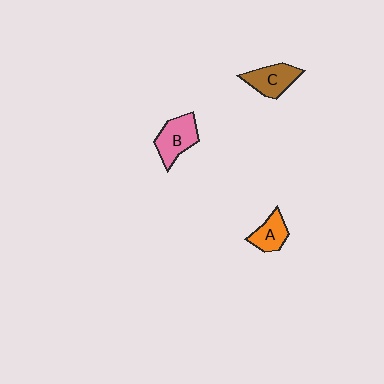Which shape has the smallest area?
Shape A (orange).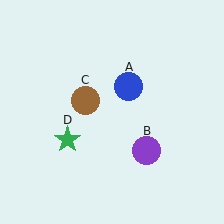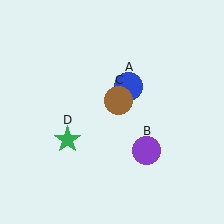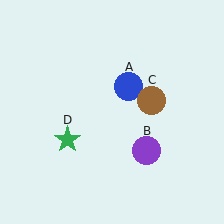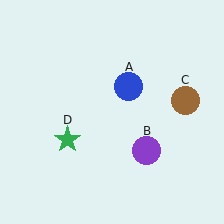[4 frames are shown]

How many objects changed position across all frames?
1 object changed position: brown circle (object C).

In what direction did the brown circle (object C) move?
The brown circle (object C) moved right.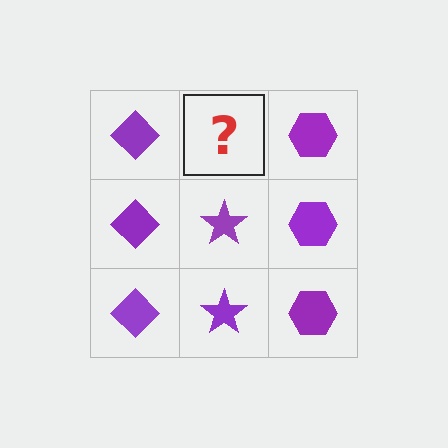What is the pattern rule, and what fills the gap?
The rule is that each column has a consistent shape. The gap should be filled with a purple star.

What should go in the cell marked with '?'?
The missing cell should contain a purple star.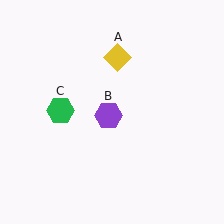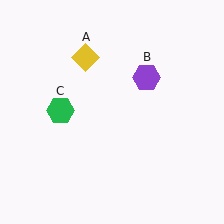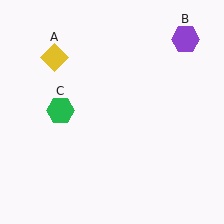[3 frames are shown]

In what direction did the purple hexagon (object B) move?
The purple hexagon (object B) moved up and to the right.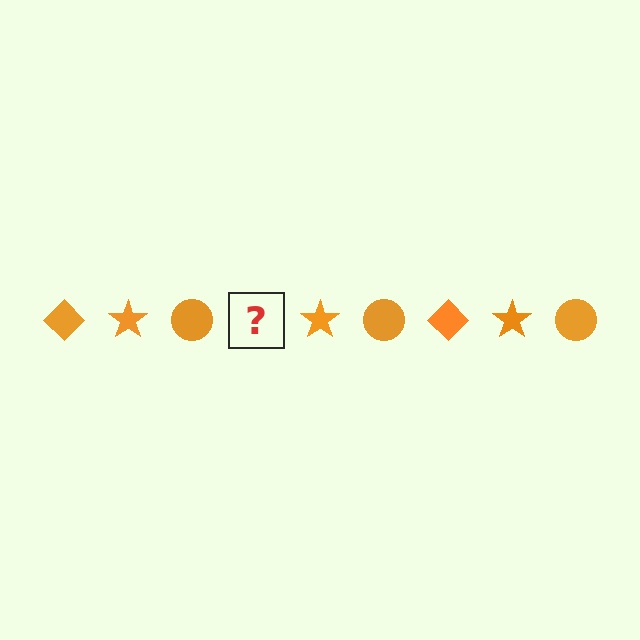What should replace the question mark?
The question mark should be replaced with an orange diamond.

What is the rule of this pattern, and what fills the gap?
The rule is that the pattern cycles through diamond, star, circle shapes in orange. The gap should be filled with an orange diamond.